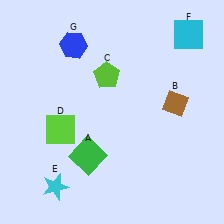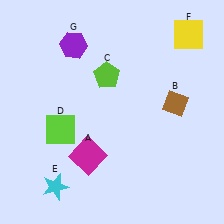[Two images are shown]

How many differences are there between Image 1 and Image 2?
There are 3 differences between the two images.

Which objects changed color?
A changed from green to magenta. F changed from cyan to yellow. G changed from blue to purple.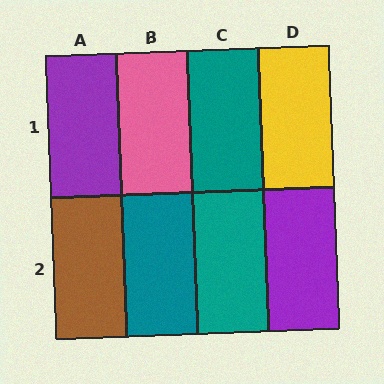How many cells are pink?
1 cell is pink.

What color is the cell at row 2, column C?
Teal.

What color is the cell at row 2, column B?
Teal.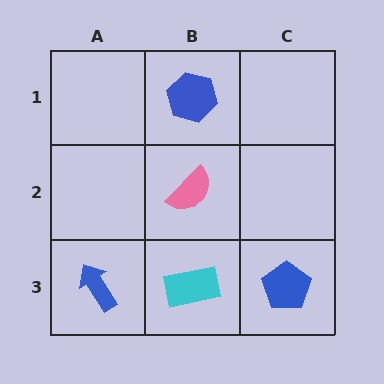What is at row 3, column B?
A cyan rectangle.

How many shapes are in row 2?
1 shape.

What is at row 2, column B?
A pink semicircle.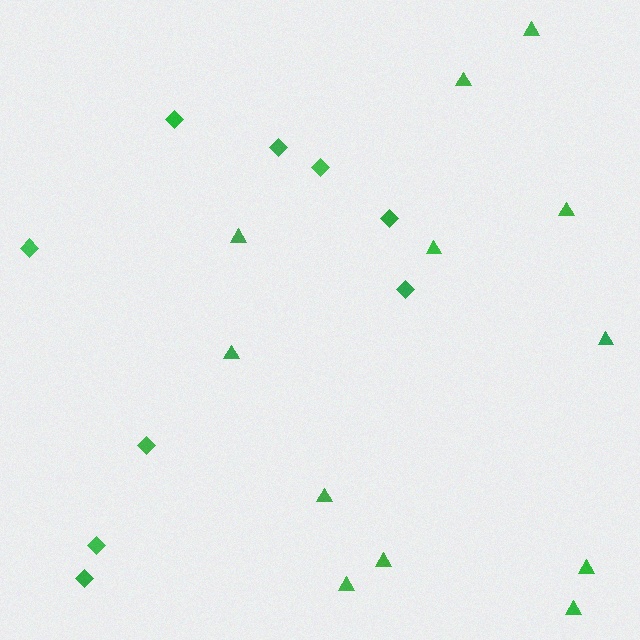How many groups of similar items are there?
There are 2 groups: one group of diamonds (9) and one group of triangles (12).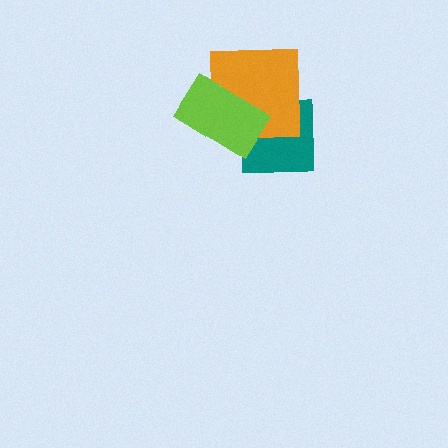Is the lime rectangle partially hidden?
No, no other shape covers it.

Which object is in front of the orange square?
The lime rectangle is in front of the orange square.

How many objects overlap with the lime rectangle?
2 objects overlap with the lime rectangle.